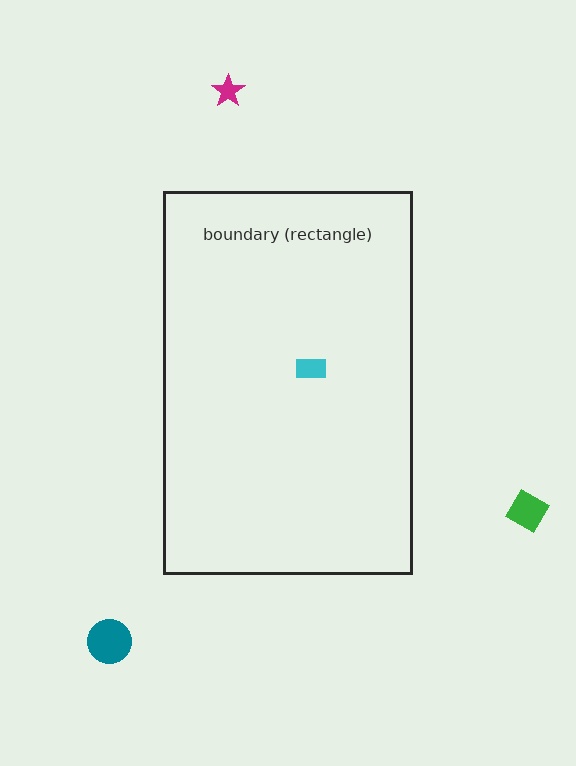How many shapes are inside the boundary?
1 inside, 3 outside.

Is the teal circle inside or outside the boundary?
Outside.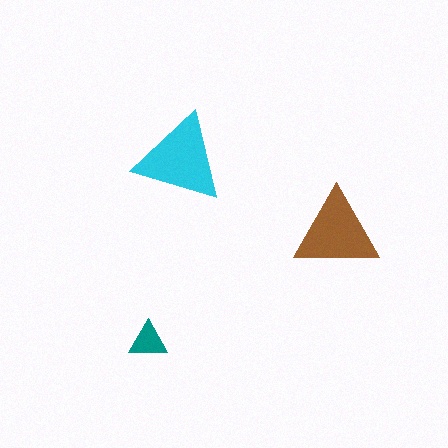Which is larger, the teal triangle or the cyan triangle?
The cyan one.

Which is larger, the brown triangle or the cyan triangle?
The cyan one.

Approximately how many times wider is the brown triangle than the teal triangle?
About 2 times wider.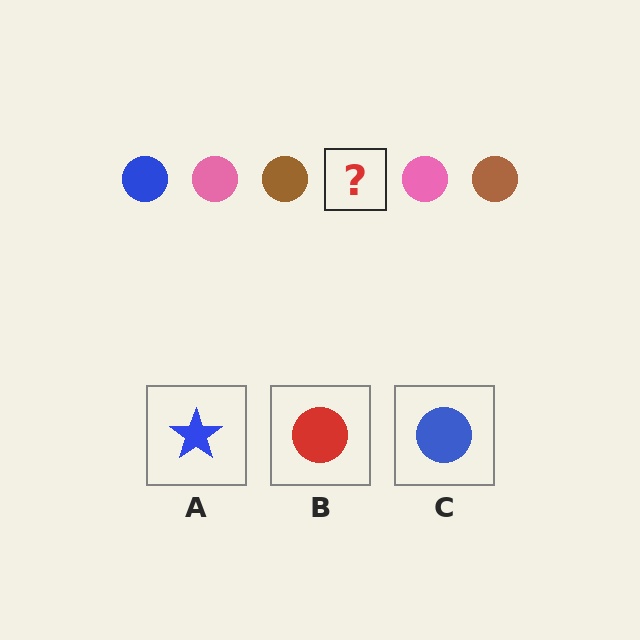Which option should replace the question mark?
Option C.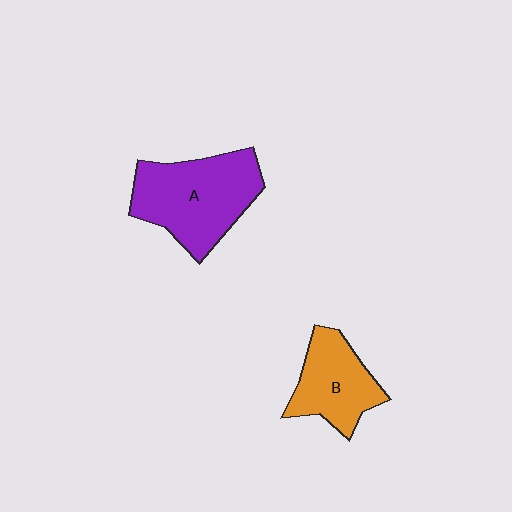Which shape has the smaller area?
Shape B (orange).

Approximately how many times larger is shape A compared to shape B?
Approximately 1.5 times.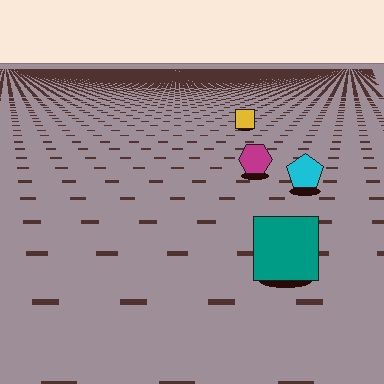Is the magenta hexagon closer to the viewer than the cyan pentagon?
No. The cyan pentagon is closer — you can tell from the texture gradient: the ground texture is coarser near it.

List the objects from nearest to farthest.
From nearest to farthest: the teal square, the cyan pentagon, the magenta hexagon, the yellow square.